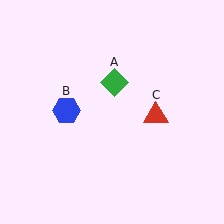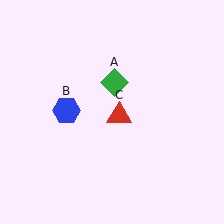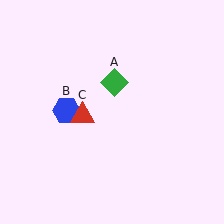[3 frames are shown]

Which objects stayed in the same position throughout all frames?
Green diamond (object A) and blue hexagon (object B) remained stationary.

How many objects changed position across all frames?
1 object changed position: red triangle (object C).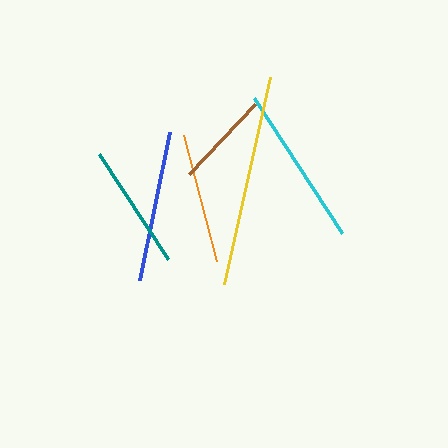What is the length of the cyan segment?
The cyan segment is approximately 161 pixels long.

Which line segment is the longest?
The yellow line is the longest at approximately 211 pixels.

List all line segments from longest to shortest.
From longest to shortest: yellow, cyan, blue, orange, teal, brown.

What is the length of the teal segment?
The teal segment is approximately 125 pixels long.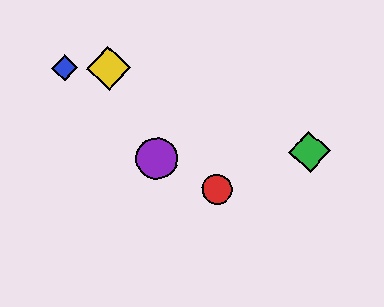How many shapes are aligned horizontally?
2 shapes (the green diamond, the purple circle) are aligned horizontally.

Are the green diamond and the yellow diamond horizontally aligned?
No, the green diamond is at y≈152 and the yellow diamond is at y≈68.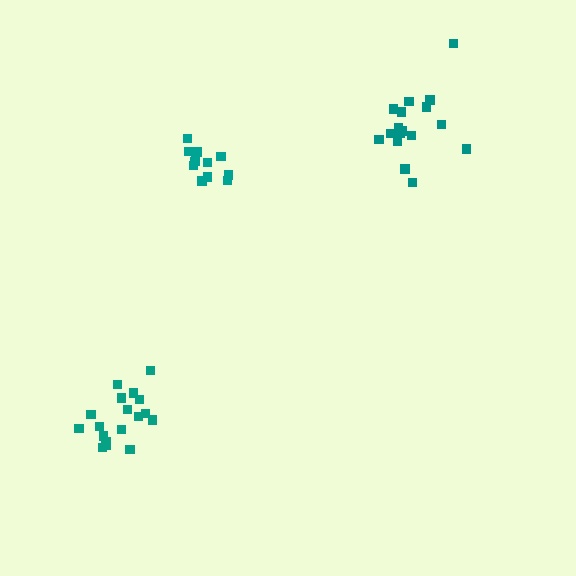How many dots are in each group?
Group 1: 18 dots, Group 2: 17 dots, Group 3: 12 dots (47 total).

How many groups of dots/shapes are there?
There are 3 groups.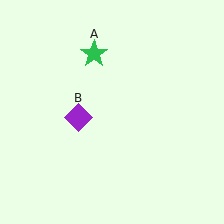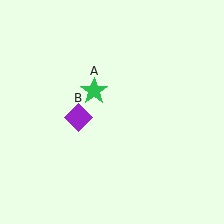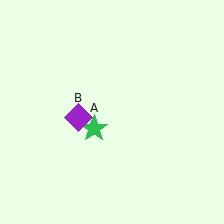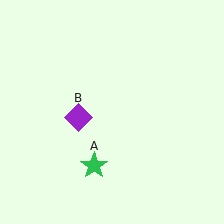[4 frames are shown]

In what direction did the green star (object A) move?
The green star (object A) moved down.